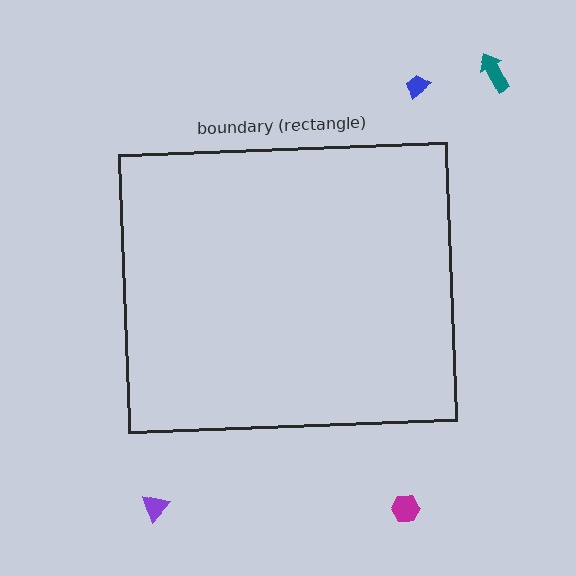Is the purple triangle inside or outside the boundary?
Outside.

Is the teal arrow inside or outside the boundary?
Outside.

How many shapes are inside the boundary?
0 inside, 4 outside.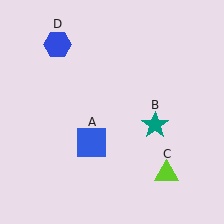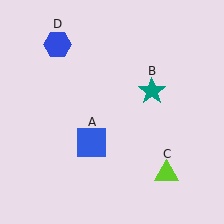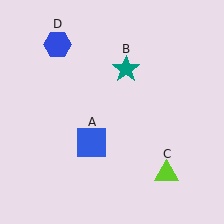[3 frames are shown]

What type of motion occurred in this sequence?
The teal star (object B) rotated counterclockwise around the center of the scene.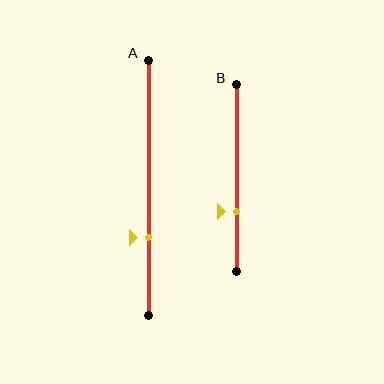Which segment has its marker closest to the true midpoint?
Segment B has its marker closest to the true midpoint.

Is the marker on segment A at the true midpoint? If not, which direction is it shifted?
No, the marker on segment A is shifted downward by about 19% of the segment length.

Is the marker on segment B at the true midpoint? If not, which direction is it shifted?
No, the marker on segment B is shifted downward by about 18% of the segment length.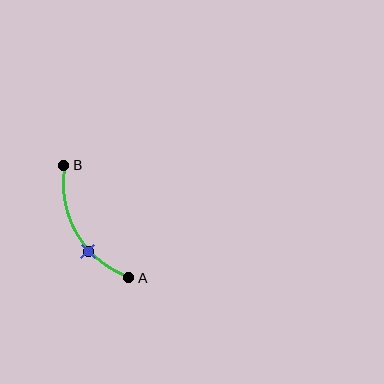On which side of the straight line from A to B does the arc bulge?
The arc bulges to the left of the straight line connecting A and B.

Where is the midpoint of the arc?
The arc midpoint is the point on the curve farthest from the straight line joining A and B. It sits to the left of that line.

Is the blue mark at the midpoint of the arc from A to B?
No. The blue mark lies on the arc but is closer to endpoint A. The arc midpoint would be at the point on the curve equidistant along the arc from both A and B.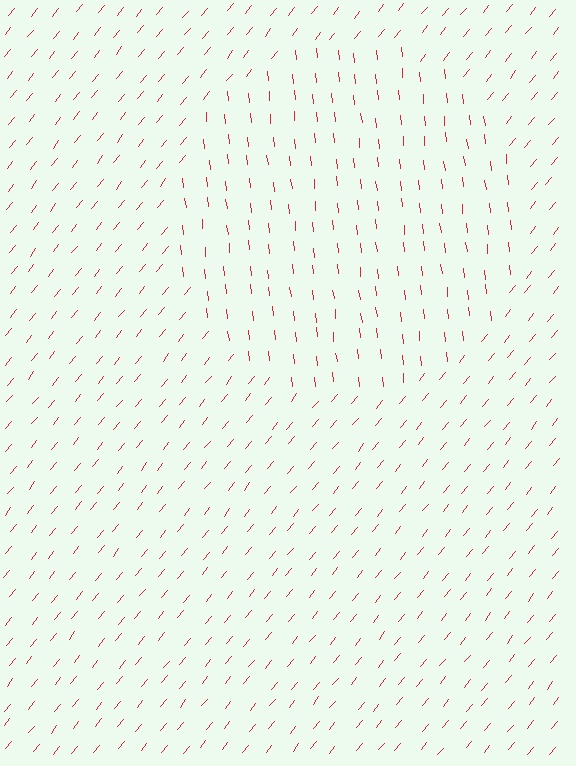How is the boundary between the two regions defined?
The boundary is defined purely by a change in line orientation (approximately 45 degrees difference). All lines are the same color and thickness.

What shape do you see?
I see a circle.